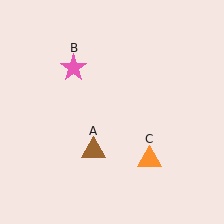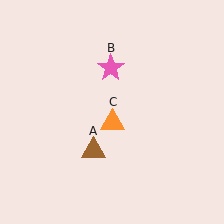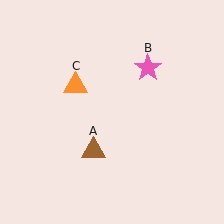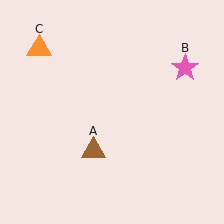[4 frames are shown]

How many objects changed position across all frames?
2 objects changed position: pink star (object B), orange triangle (object C).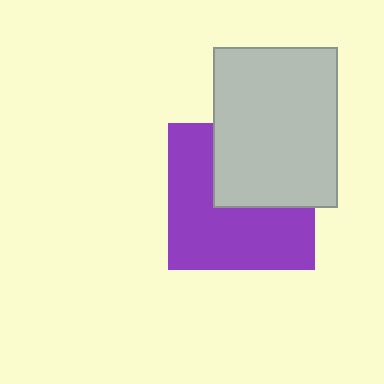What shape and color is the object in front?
The object in front is a light gray rectangle.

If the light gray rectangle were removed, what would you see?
You would see the complete purple square.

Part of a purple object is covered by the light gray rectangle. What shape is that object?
It is a square.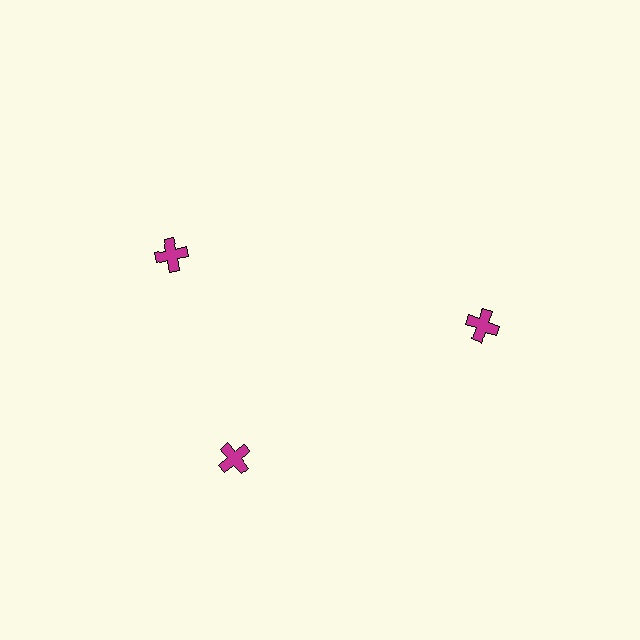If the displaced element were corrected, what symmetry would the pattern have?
It would have 3-fold rotational symmetry — the pattern would map onto itself every 120 degrees.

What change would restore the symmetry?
The symmetry would be restored by rotating it back into even spacing with its neighbors so that all 3 crosses sit at equal angles and equal distance from the center.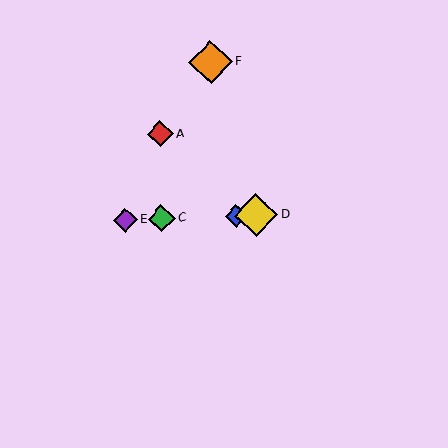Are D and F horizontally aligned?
No, D is at y≈215 and F is at y≈62.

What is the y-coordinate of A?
Object A is at y≈134.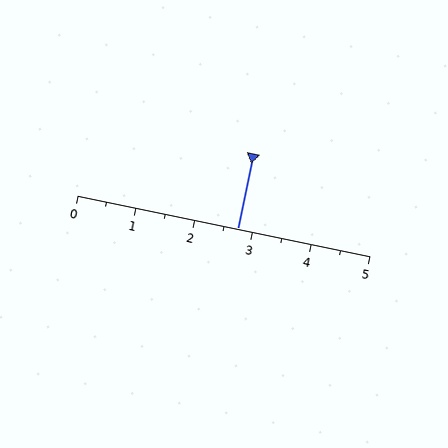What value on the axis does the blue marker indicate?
The marker indicates approximately 2.8.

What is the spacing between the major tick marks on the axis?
The major ticks are spaced 1 apart.